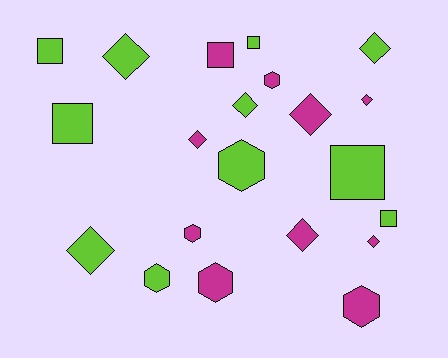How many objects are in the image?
There are 21 objects.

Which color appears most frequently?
Lime, with 11 objects.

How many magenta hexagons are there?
There are 4 magenta hexagons.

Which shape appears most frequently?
Diamond, with 9 objects.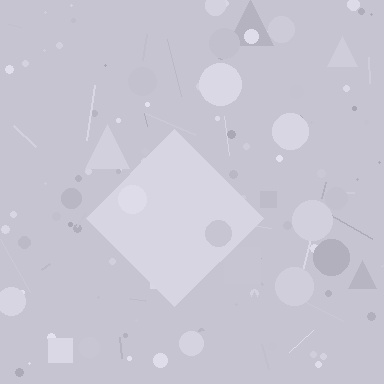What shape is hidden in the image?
A diamond is hidden in the image.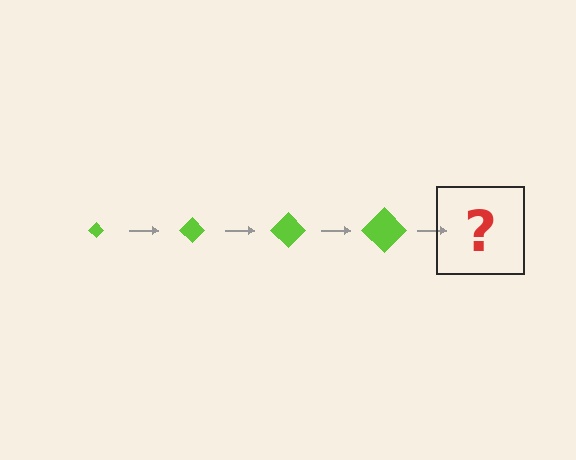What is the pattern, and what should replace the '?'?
The pattern is that the diamond gets progressively larger each step. The '?' should be a lime diamond, larger than the previous one.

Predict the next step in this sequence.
The next step is a lime diamond, larger than the previous one.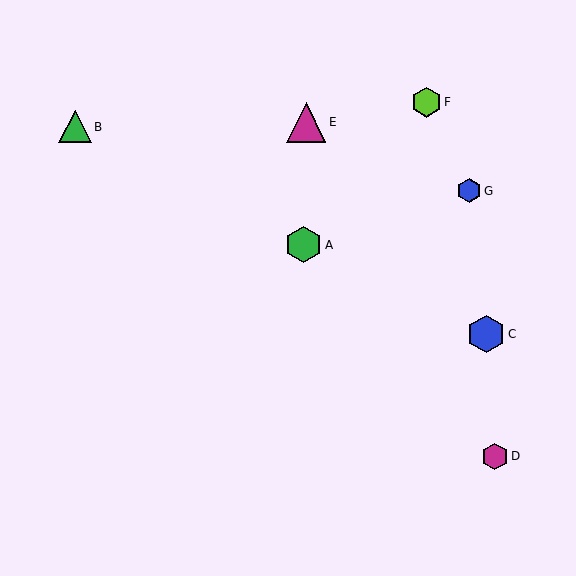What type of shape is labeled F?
Shape F is a lime hexagon.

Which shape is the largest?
The magenta triangle (labeled E) is the largest.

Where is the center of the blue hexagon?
The center of the blue hexagon is at (486, 334).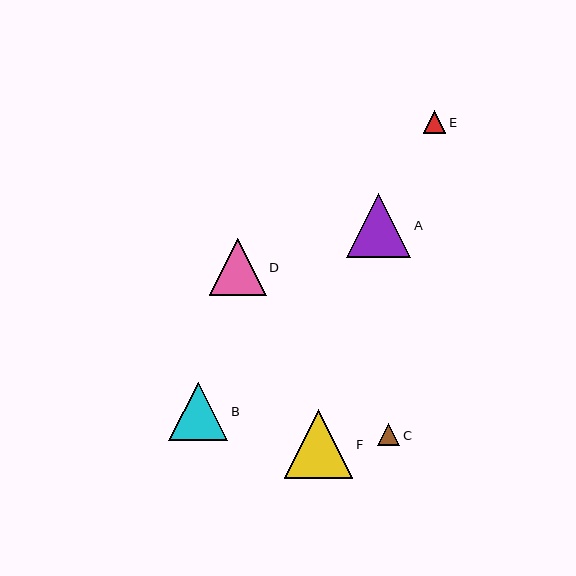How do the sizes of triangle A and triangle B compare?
Triangle A and triangle B are approximately the same size.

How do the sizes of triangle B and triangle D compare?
Triangle B and triangle D are approximately the same size.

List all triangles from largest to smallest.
From largest to smallest: F, A, B, D, E, C.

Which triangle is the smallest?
Triangle C is the smallest with a size of approximately 22 pixels.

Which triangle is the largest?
Triangle F is the largest with a size of approximately 68 pixels.